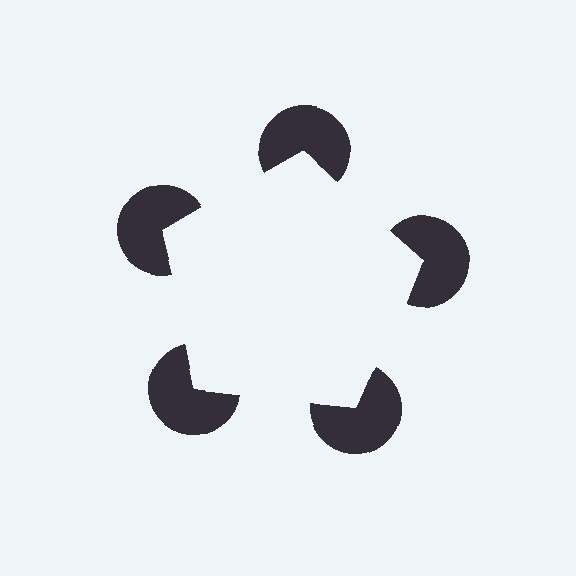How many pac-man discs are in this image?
There are 5 — one at each vertex of the illusory pentagon.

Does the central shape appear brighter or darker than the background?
It typically appears slightly brighter than the background, even though no actual brightness change is drawn.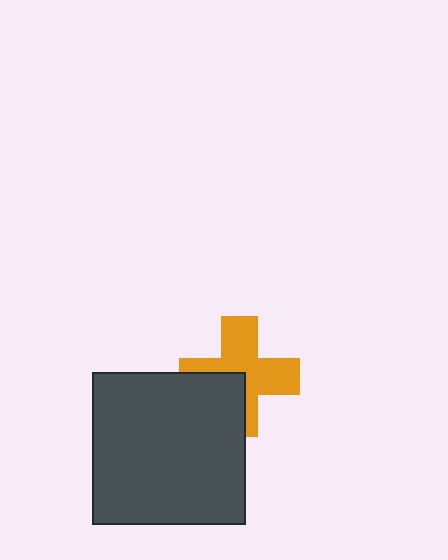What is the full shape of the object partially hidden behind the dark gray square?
The partially hidden object is an orange cross.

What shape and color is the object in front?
The object in front is a dark gray square.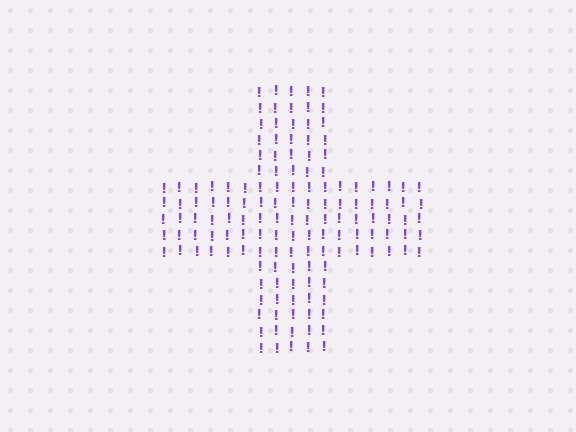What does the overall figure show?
The overall figure shows a cross.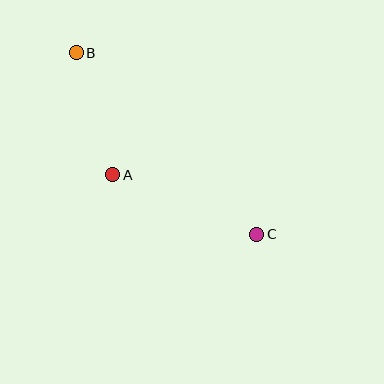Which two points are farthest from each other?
Points B and C are farthest from each other.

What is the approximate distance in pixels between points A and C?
The distance between A and C is approximately 155 pixels.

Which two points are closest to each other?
Points A and B are closest to each other.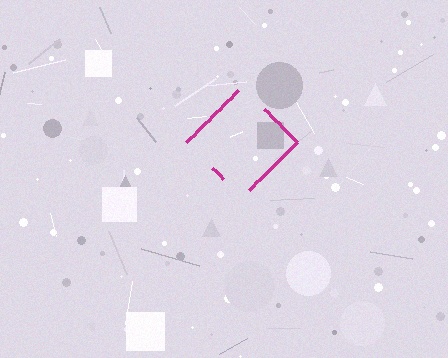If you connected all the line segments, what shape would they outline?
They would outline a diamond.